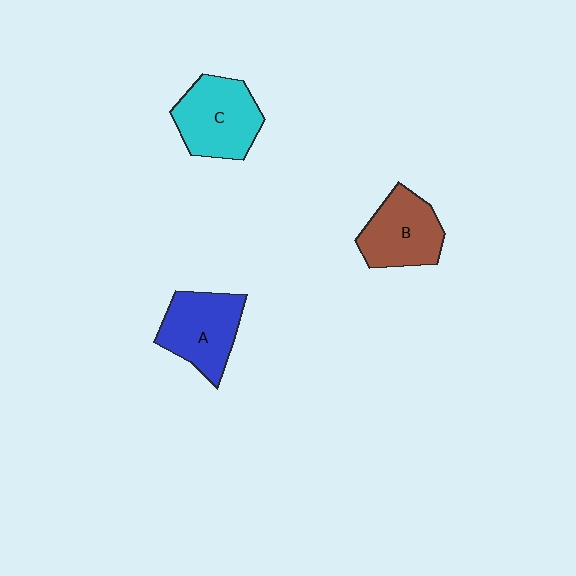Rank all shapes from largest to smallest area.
From largest to smallest: C (cyan), A (blue), B (brown).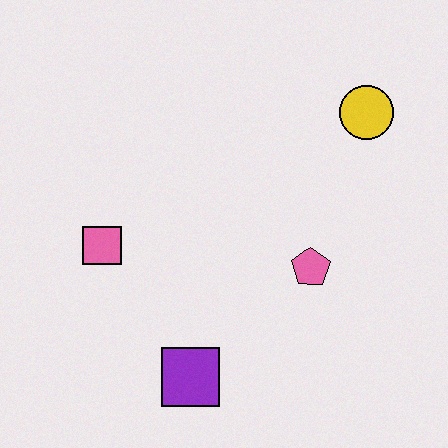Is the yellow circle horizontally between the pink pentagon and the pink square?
No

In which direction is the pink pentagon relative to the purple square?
The pink pentagon is to the right of the purple square.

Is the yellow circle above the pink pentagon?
Yes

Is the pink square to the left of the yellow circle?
Yes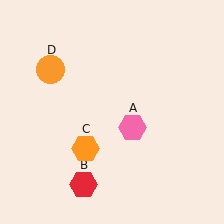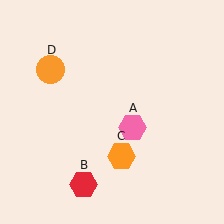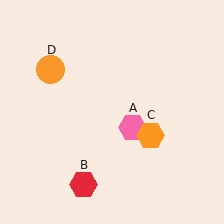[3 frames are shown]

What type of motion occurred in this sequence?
The orange hexagon (object C) rotated counterclockwise around the center of the scene.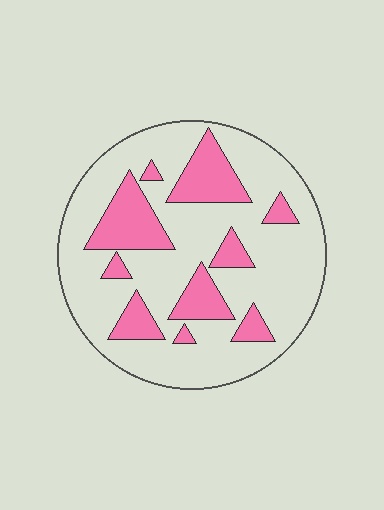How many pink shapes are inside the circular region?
10.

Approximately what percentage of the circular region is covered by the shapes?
Approximately 25%.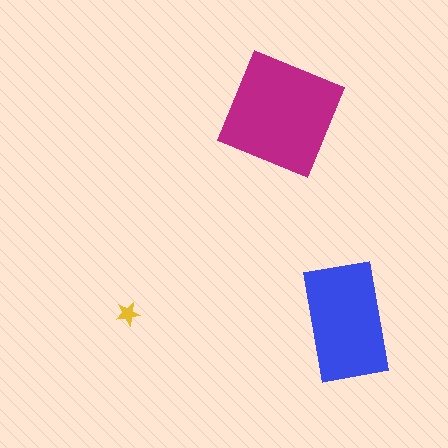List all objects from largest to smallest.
The magenta square, the blue rectangle, the yellow star.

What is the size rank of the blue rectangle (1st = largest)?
2nd.